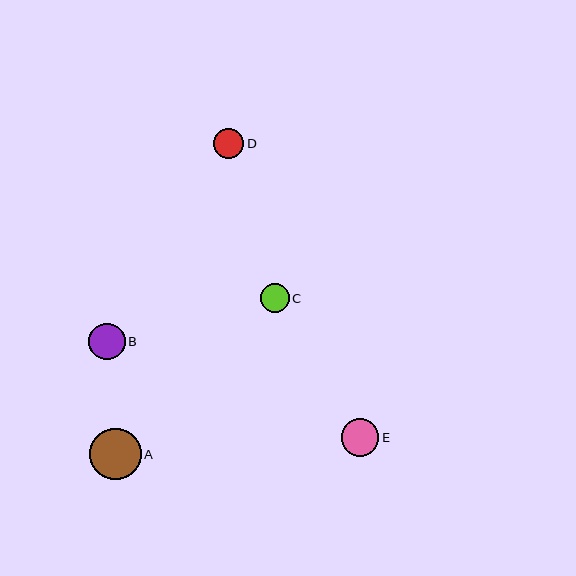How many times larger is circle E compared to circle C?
Circle E is approximately 1.3 times the size of circle C.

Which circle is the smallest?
Circle C is the smallest with a size of approximately 28 pixels.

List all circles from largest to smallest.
From largest to smallest: A, E, B, D, C.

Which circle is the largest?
Circle A is the largest with a size of approximately 51 pixels.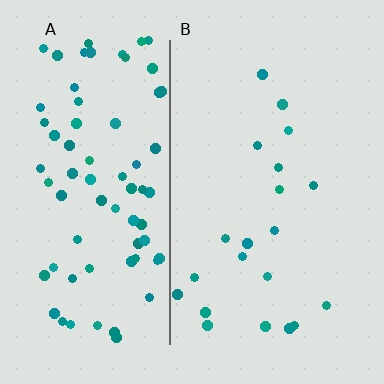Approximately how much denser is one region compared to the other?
Approximately 3.7× — region A over region B.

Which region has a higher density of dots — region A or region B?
A (the left).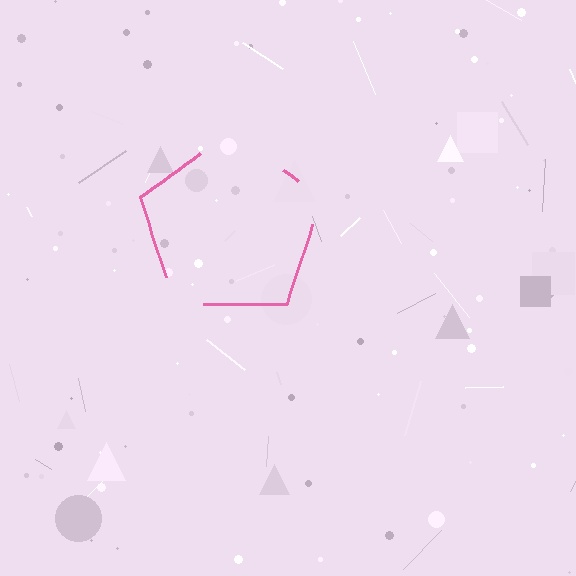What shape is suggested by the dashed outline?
The dashed outline suggests a pentagon.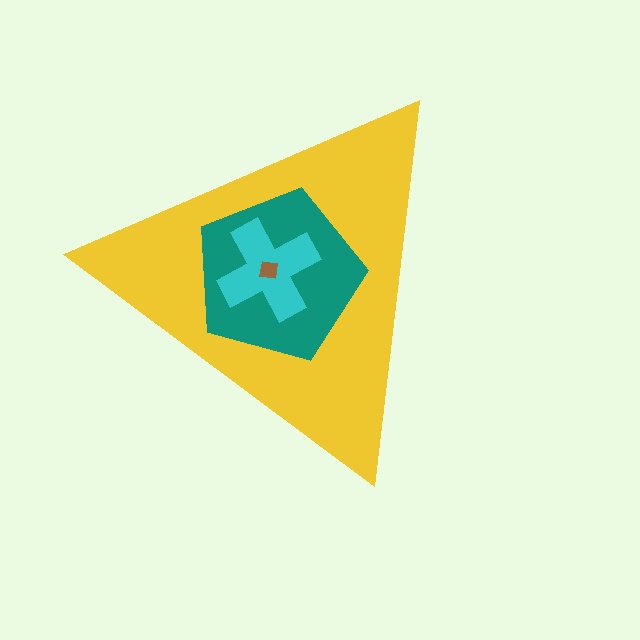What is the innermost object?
The brown square.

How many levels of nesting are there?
4.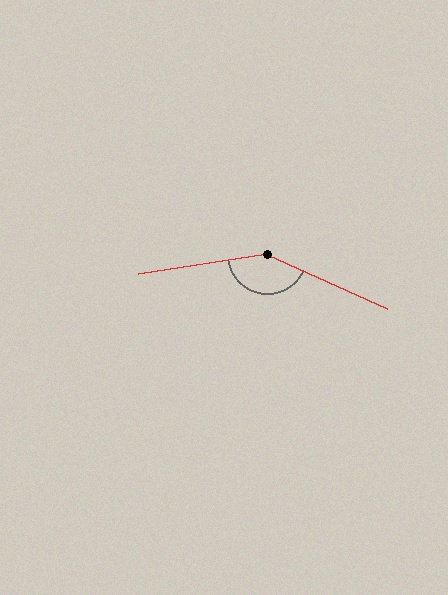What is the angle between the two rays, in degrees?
Approximately 147 degrees.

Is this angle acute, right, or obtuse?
It is obtuse.